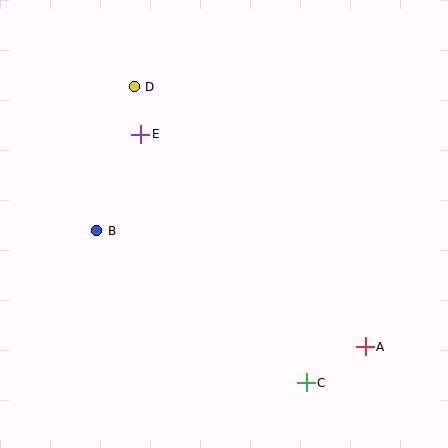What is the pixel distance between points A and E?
The distance between A and E is 309 pixels.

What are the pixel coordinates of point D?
Point D is at (134, 87).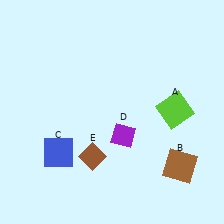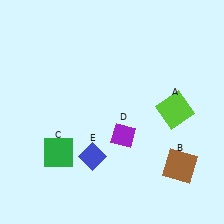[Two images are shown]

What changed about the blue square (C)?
In Image 1, C is blue. In Image 2, it changed to green.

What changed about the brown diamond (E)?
In Image 1, E is brown. In Image 2, it changed to blue.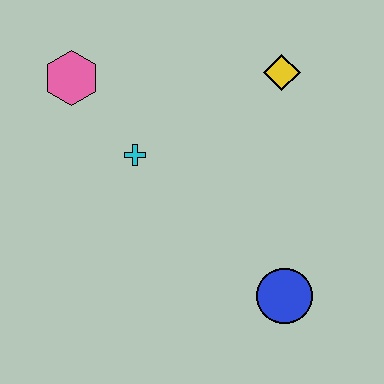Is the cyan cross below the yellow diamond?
Yes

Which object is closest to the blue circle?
The cyan cross is closest to the blue circle.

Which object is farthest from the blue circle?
The pink hexagon is farthest from the blue circle.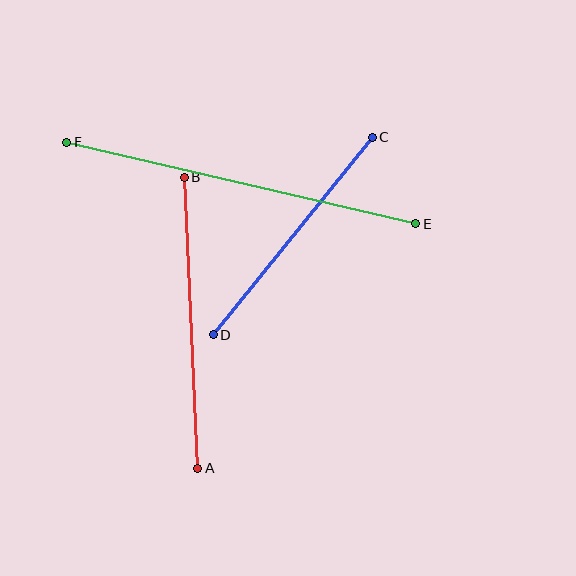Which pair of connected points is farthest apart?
Points E and F are farthest apart.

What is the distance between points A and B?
The distance is approximately 291 pixels.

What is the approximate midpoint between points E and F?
The midpoint is at approximately (241, 183) pixels.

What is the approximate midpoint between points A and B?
The midpoint is at approximately (191, 323) pixels.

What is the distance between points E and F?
The distance is approximately 359 pixels.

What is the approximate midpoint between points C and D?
The midpoint is at approximately (293, 236) pixels.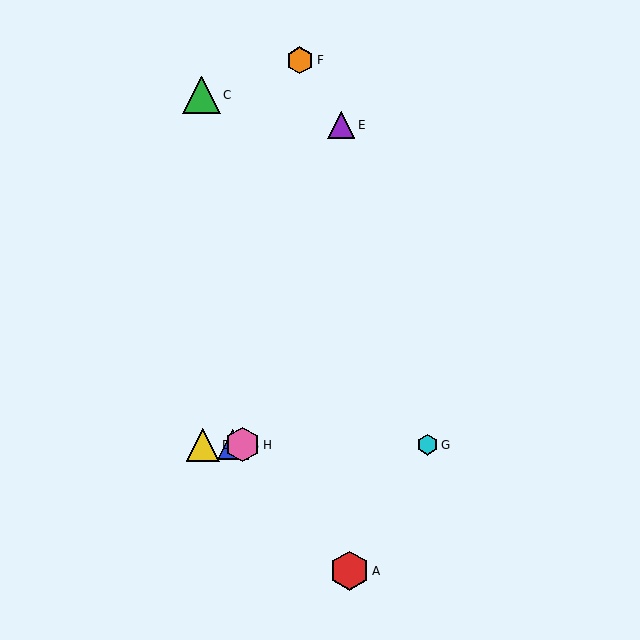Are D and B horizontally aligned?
Yes, both are at y≈445.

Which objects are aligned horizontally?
Objects B, D, G, H are aligned horizontally.